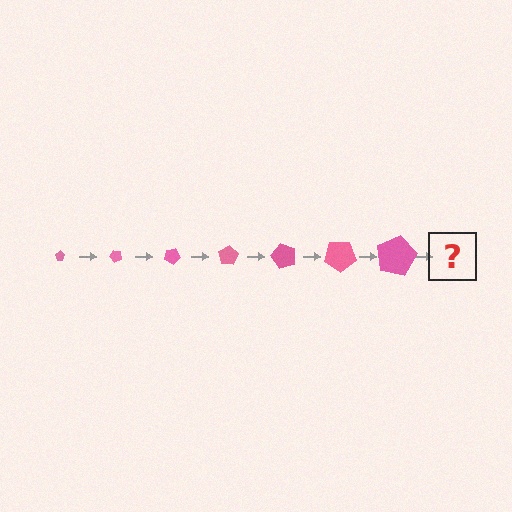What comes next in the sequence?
The next element should be a pentagon, larger than the previous one and rotated 350 degrees from the start.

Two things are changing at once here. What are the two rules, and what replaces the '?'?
The two rules are that the pentagon grows larger each step and it rotates 50 degrees each step. The '?' should be a pentagon, larger than the previous one and rotated 350 degrees from the start.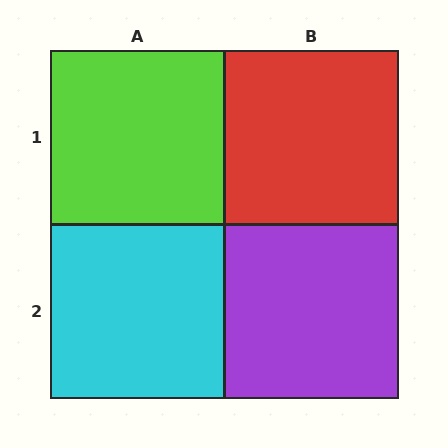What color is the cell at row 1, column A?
Lime.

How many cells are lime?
1 cell is lime.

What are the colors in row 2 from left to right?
Cyan, purple.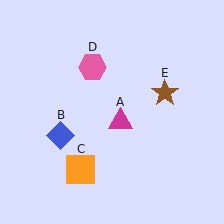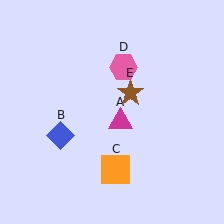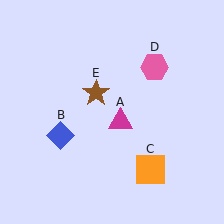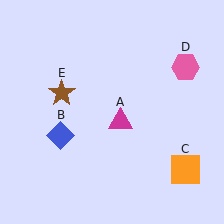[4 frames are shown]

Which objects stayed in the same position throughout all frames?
Magenta triangle (object A) and blue diamond (object B) remained stationary.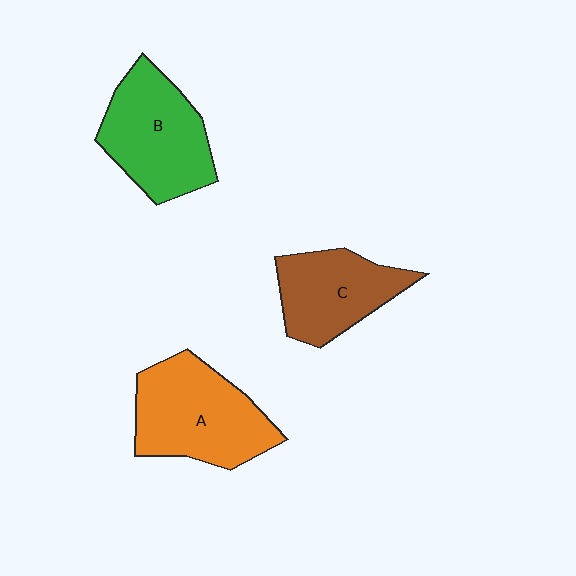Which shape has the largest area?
Shape A (orange).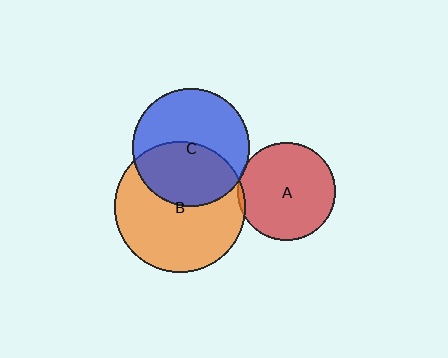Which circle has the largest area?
Circle B (orange).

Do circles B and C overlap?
Yes.